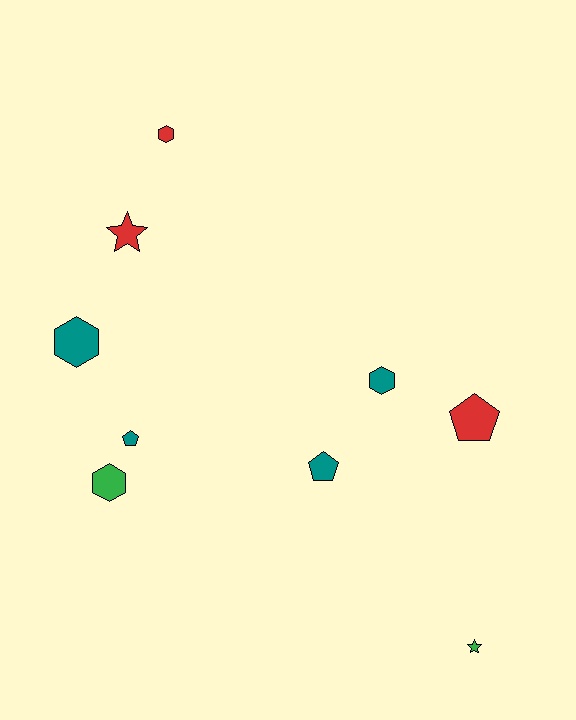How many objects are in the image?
There are 9 objects.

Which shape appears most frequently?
Hexagon, with 4 objects.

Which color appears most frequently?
Teal, with 4 objects.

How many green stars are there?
There is 1 green star.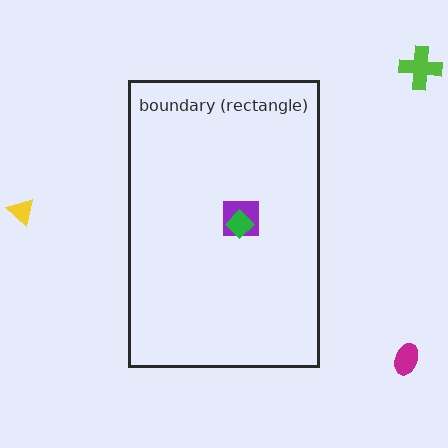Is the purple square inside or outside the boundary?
Inside.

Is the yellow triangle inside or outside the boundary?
Outside.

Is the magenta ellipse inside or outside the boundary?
Outside.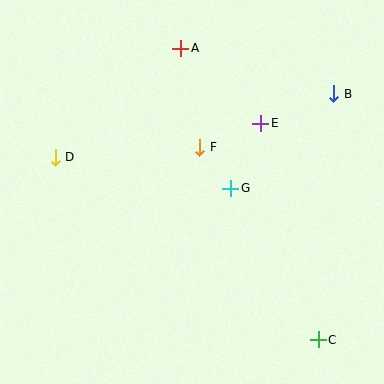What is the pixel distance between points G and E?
The distance between G and E is 72 pixels.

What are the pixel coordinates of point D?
Point D is at (55, 157).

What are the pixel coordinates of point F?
Point F is at (199, 147).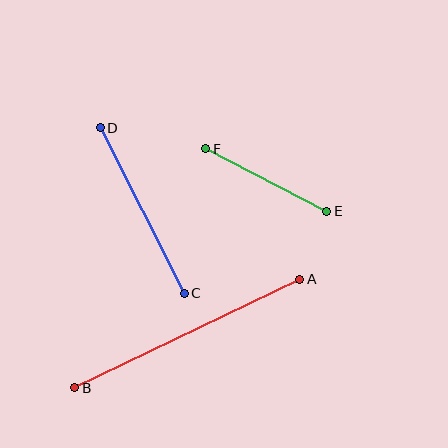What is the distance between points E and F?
The distance is approximately 136 pixels.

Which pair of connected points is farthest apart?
Points A and B are farthest apart.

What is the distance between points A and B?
The distance is approximately 250 pixels.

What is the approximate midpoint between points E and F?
The midpoint is at approximately (266, 180) pixels.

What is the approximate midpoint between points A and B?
The midpoint is at approximately (187, 333) pixels.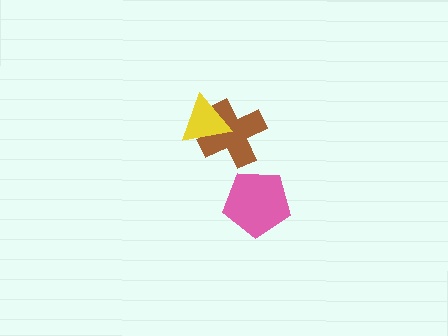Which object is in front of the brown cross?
The yellow triangle is in front of the brown cross.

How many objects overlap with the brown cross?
1 object overlaps with the brown cross.